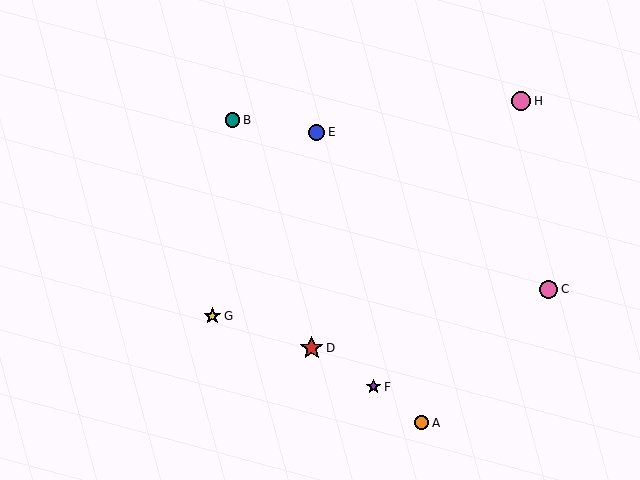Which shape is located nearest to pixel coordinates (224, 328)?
The yellow star (labeled G) at (212, 316) is nearest to that location.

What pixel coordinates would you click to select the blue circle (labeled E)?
Click at (317, 132) to select the blue circle E.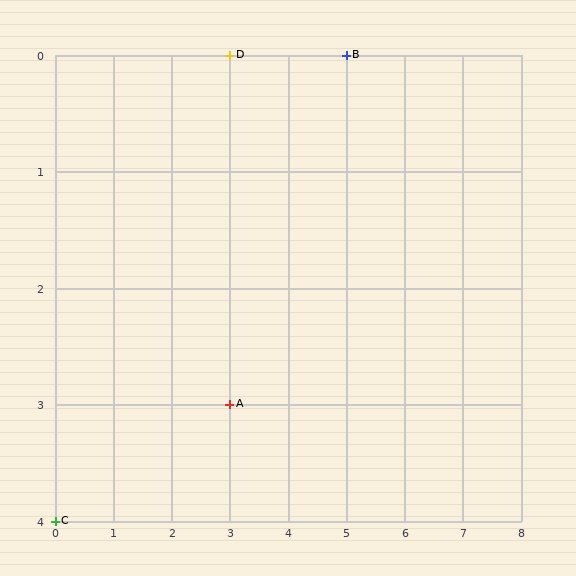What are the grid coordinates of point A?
Point A is at grid coordinates (3, 3).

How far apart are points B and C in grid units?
Points B and C are 5 columns and 4 rows apart (about 6.4 grid units diagonally).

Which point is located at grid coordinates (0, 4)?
Point C is at (0, 4).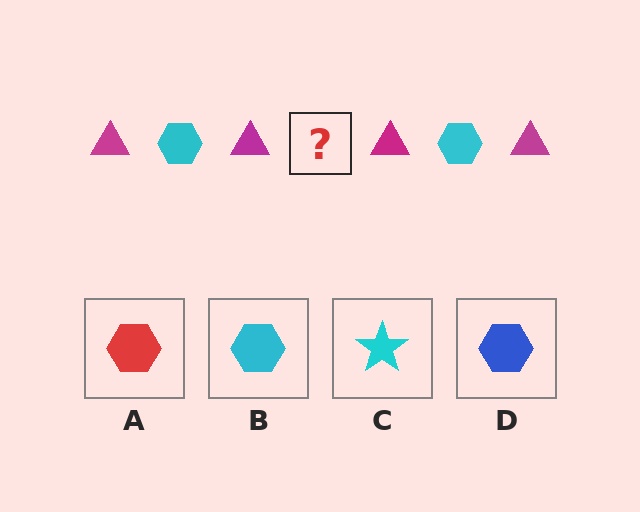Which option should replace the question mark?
Option B.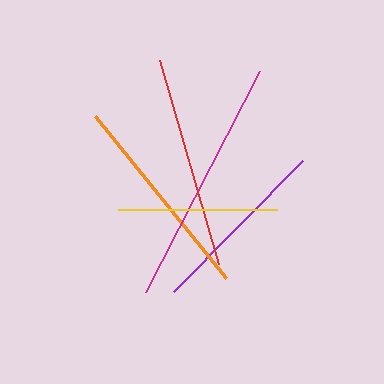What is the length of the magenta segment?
The magenta segment is approximately 248 pixels long.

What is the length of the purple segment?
The purple segment is approximately 184 pixels long.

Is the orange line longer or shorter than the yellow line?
The orange line is longer than the yellow line.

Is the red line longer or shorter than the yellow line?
The red line is longer than the yellow line.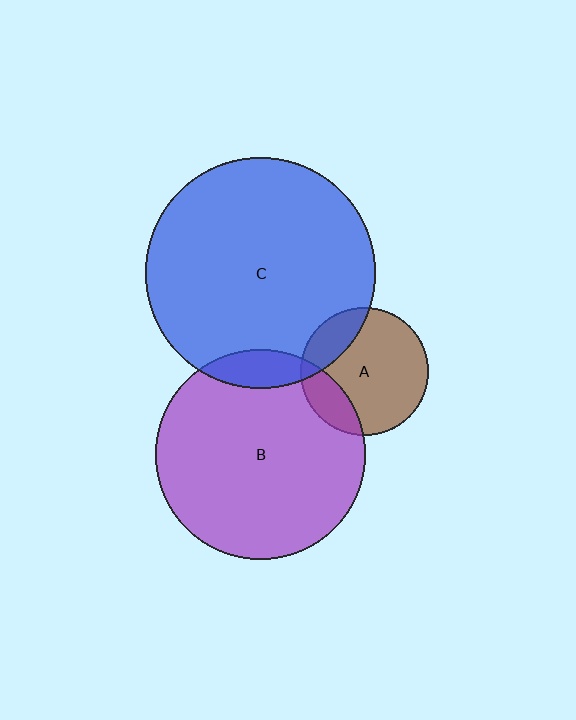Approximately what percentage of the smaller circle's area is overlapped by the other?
Approximately 10%.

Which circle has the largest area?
Circle C (blue).